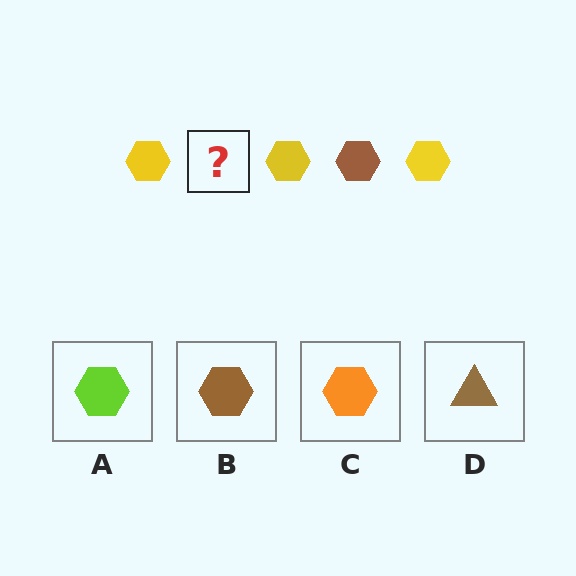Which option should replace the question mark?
Option B.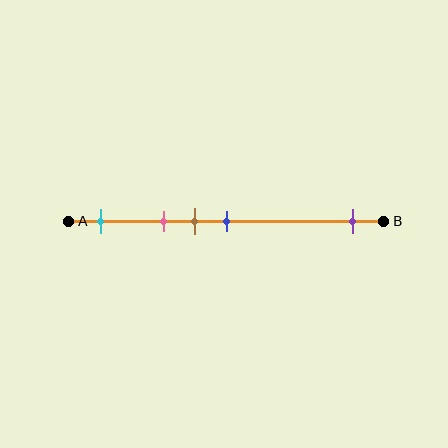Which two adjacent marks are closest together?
The brown and blue marks are the closest adjacent pair.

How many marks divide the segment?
There are 5 marks dividing the segment.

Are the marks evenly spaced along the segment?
No, the marks are not evenly spaced.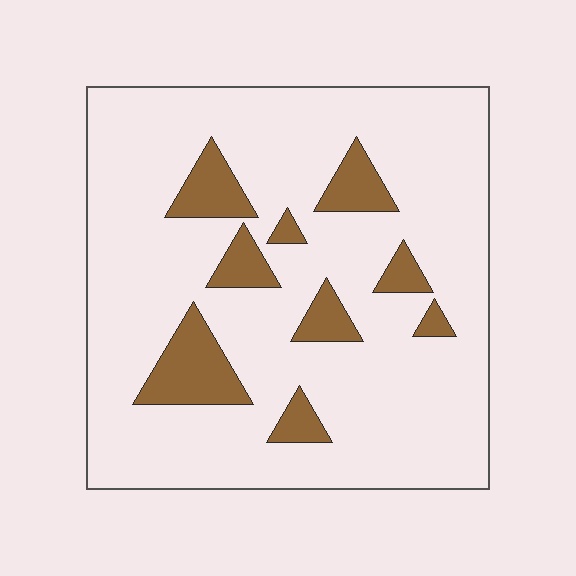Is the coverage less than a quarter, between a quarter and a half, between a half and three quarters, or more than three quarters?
Less than a quarter.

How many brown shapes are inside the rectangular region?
9.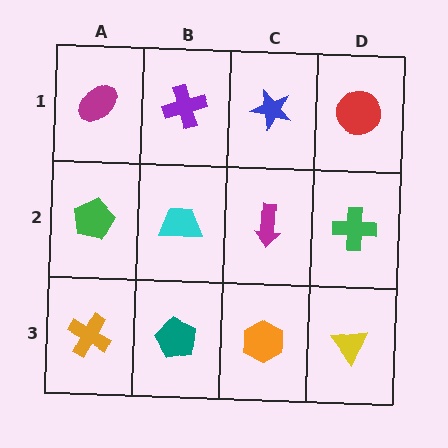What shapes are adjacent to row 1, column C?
A magenta arrow (row 2, column C), a purple cross (row 1, column B), a red circle (row 1, column D).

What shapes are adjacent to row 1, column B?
A cyan trapezoid (row 2, column B), a magenta ellipse (row 1, column A), a blue star (row 1, column C).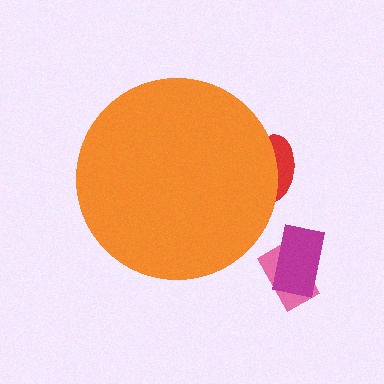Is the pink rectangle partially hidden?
No, the pink rectangle is fully visible.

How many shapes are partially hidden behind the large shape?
1 shape is partially hidden.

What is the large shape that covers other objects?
An orange circle.